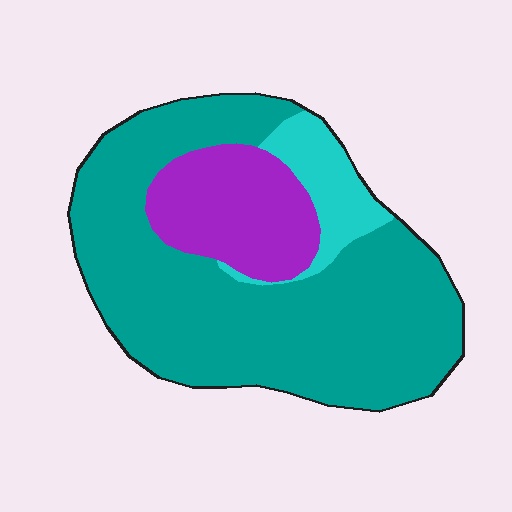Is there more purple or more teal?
Teal.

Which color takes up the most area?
Teal, at roughly 70%.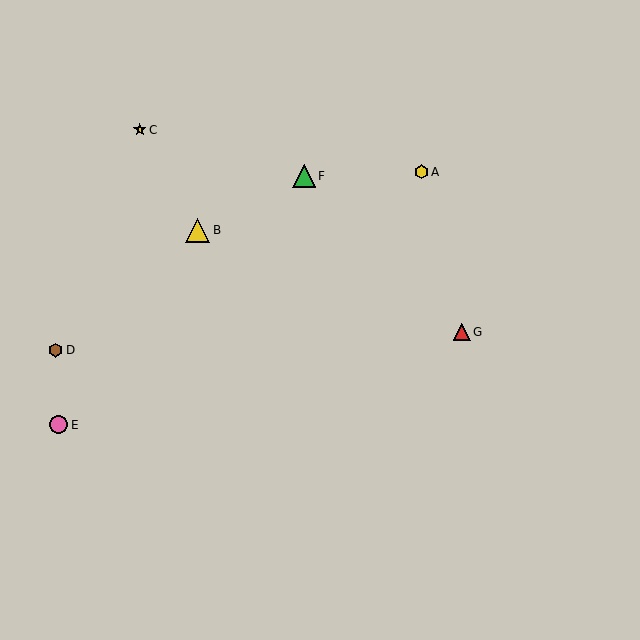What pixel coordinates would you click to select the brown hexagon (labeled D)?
Click at (56, 350) to select the brown hexagon D.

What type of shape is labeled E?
Shape E is a pink circle.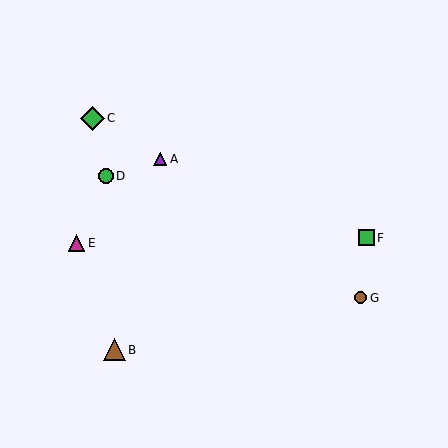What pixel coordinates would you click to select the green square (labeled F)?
Click at (366, 238) to select the green square F.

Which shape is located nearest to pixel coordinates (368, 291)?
The brown circle (labeled G) at (361, 298) is nearest to that location.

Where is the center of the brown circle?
The center of the brown circle is at (361, 298).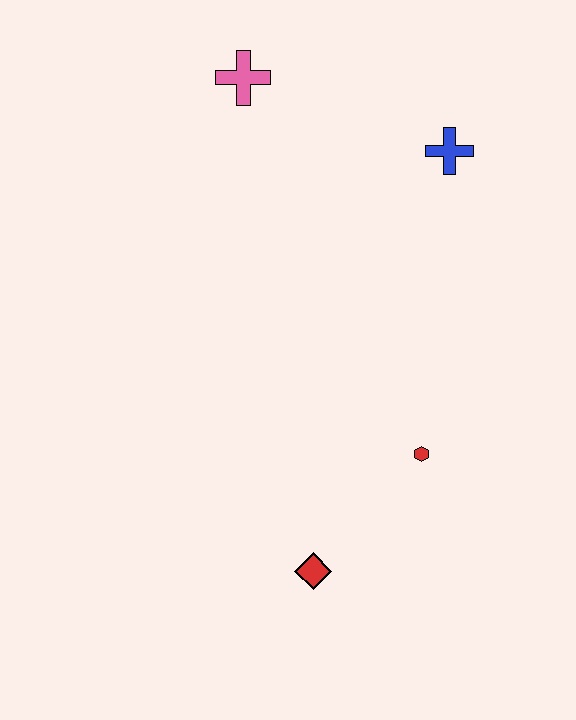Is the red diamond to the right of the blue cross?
No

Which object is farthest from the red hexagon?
The pink cross is farthest from the red hexagon.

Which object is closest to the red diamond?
The red hexagon is closest to the red diamond.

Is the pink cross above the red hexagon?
Yes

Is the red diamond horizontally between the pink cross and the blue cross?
Yes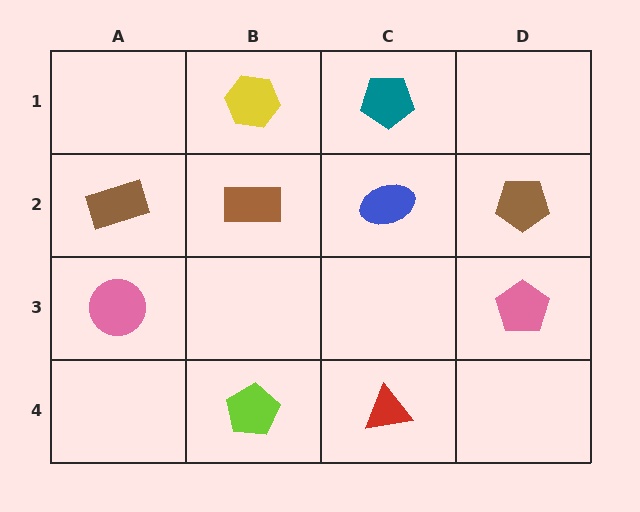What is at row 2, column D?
A brown pentagon.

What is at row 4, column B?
A lime pentagon.